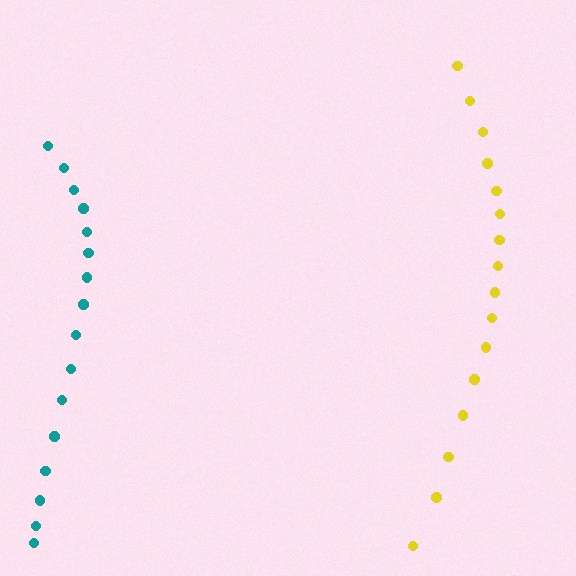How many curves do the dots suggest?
There are 2 distinct paths.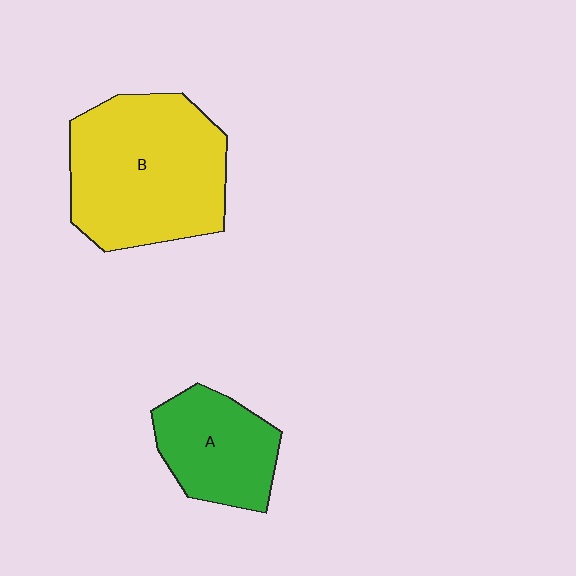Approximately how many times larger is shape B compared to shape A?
Approximately 1.8 times.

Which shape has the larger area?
Shape B (yellow).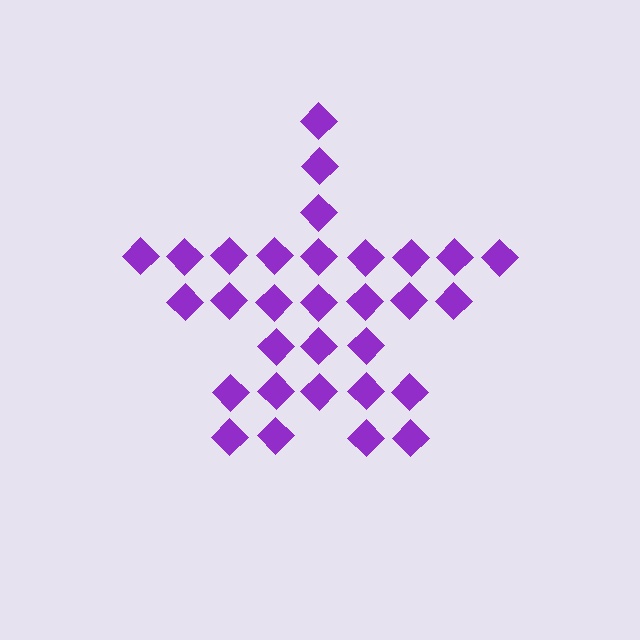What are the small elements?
The small elements are diamonds.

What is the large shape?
The large shape is a star.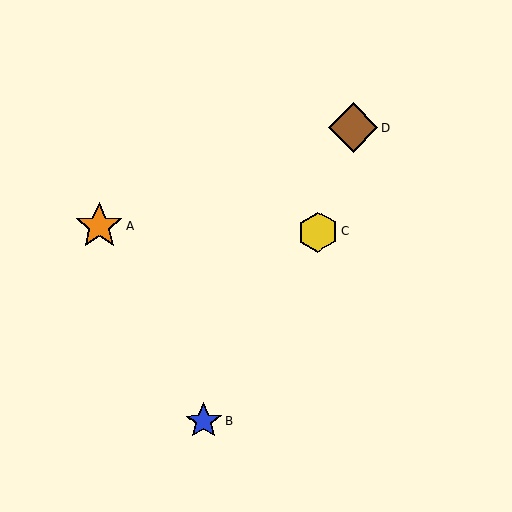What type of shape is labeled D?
Shape D is a brown diamond.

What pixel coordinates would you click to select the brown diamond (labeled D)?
Click at (353, 128) to select the brown diamond D.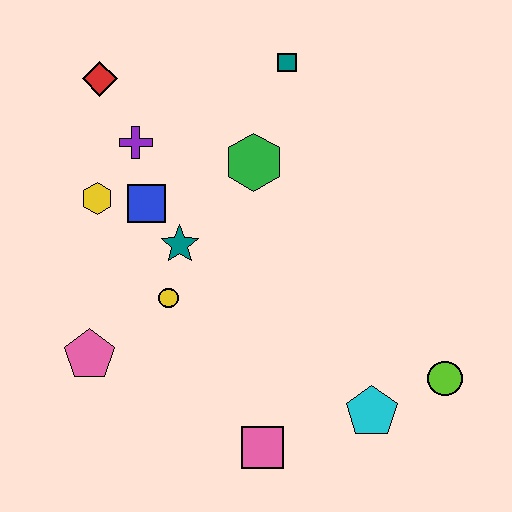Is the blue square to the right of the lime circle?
No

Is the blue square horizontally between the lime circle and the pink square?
No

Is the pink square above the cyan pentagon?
No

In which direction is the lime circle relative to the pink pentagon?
The lime circle is to the right of the pink pentagon.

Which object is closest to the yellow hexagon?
The blue square is closest to the yellow hexagon.